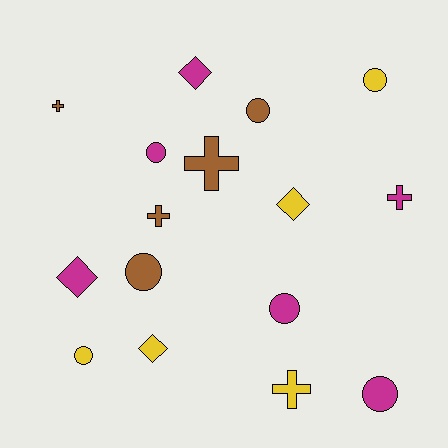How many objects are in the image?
There are 16 objects.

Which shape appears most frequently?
Circle, with 7 objects.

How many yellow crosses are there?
There is 1 yellow cross.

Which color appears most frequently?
Magenta, with 6 objects.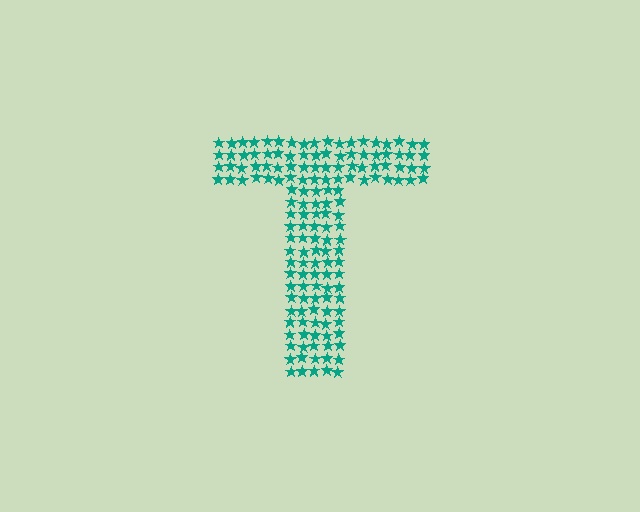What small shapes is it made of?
It is made of small stars.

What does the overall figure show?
The overall figure shows the letter T.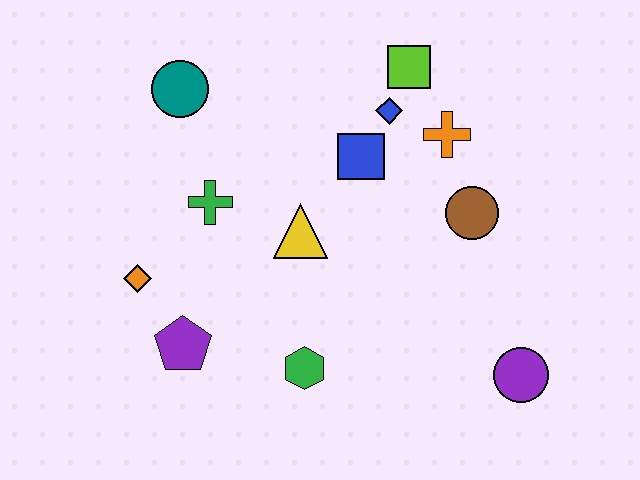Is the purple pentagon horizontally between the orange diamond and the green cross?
Yes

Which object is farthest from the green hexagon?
The lime square is farthest from the green hexagon.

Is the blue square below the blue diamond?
Yes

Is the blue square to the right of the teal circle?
Yes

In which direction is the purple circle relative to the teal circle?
The purple circle is to the right of the teal circle.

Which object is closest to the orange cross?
The blue diamond is closest to the orange cross.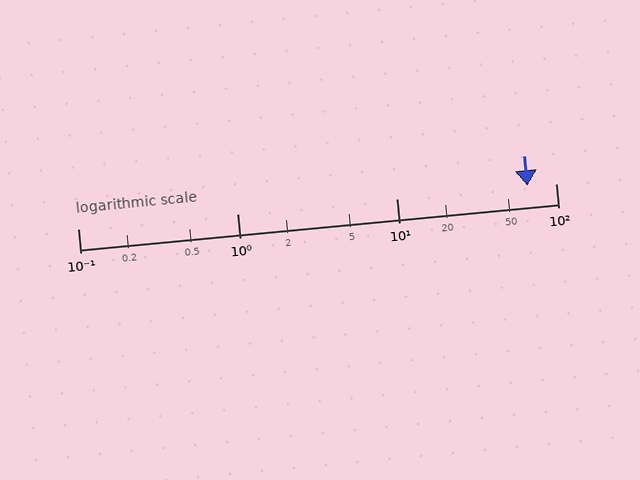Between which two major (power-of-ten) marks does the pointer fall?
The pointer is between 10 and 100.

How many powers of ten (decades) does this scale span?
The scale spans 3 decades, from 0.1 to 100.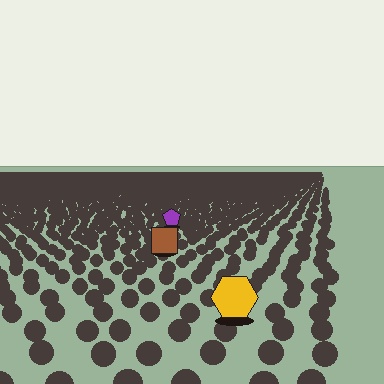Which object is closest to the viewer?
The yellow hexagon is closest. The texture marks near it are larger and more spread out.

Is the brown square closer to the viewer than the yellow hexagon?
No. The yellow hexagon is closer — you can tell from the texture gradient: the ground texture is coarser near it.